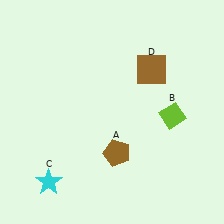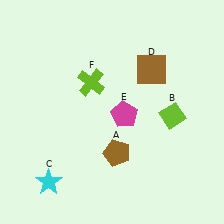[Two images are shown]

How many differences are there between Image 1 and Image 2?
There are 2 differences between the two images.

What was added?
A magenta pentagon (E), a lime cross (F) were added in Image 2.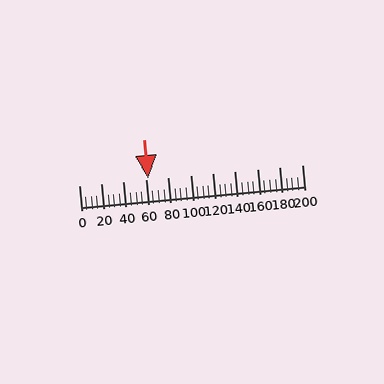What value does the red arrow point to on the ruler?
The red arrow points to approximately 62.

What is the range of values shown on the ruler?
The ruler shows values from 0 to 200.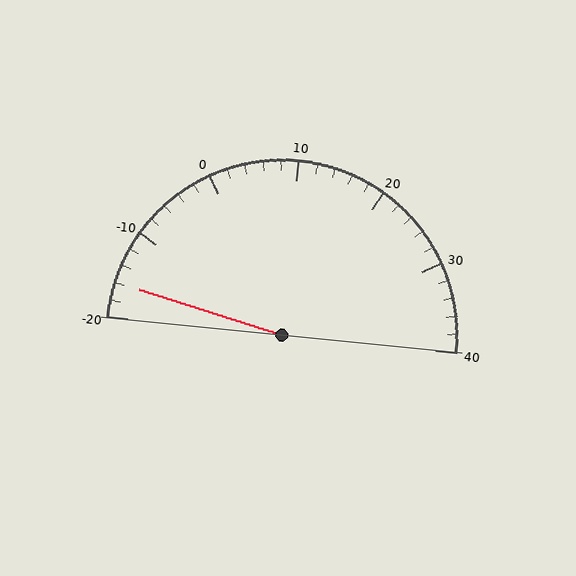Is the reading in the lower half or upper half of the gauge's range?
The reading is in the lower half of the range (-20 to 40).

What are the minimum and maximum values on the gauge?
The gauge ranges from -20 to 40.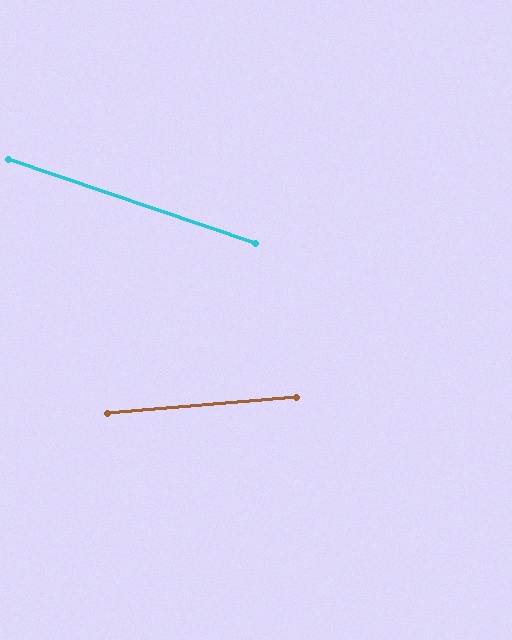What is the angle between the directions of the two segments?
Approximately 24 degrees.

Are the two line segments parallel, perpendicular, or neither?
Neither parallel nor perpendicular — they differ by about 24°.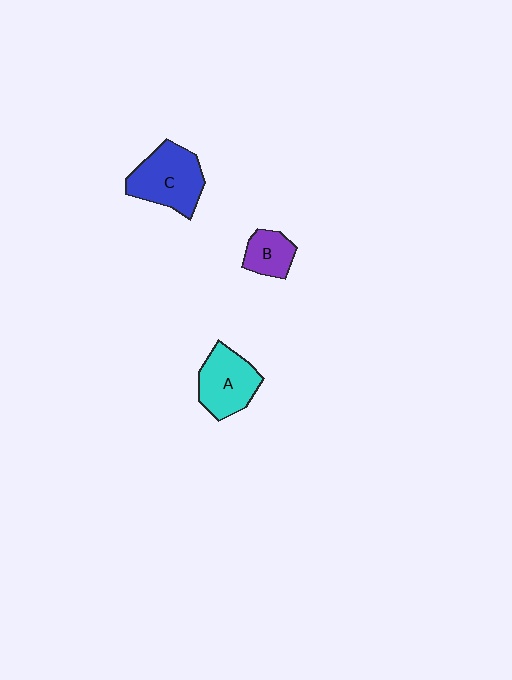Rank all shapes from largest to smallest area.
From largest to smallest: C (blue), A (cyan), B (purple).